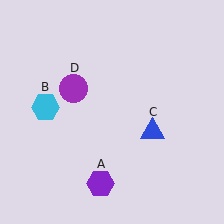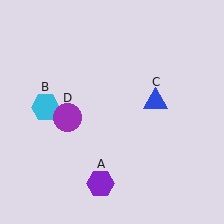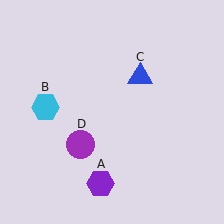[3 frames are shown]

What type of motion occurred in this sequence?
The blue triangle (object C), purple circle (object D) rotated counterclockwise around the center of the scene.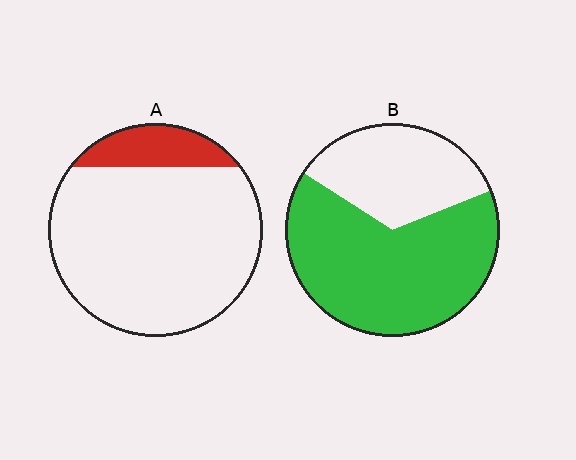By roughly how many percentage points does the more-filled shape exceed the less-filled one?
By roughly 50 percentage points (B over A).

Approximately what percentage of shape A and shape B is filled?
A is approximately 15% and B is approximately 65%.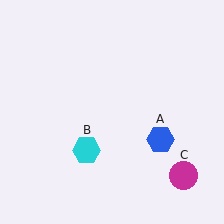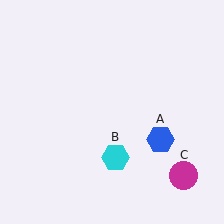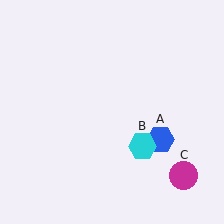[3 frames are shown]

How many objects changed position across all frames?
1 object changed position: cyan hexagon (object B).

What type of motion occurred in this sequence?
The cyan hexagon (object B) rotated counterclockwise around the center of the scene.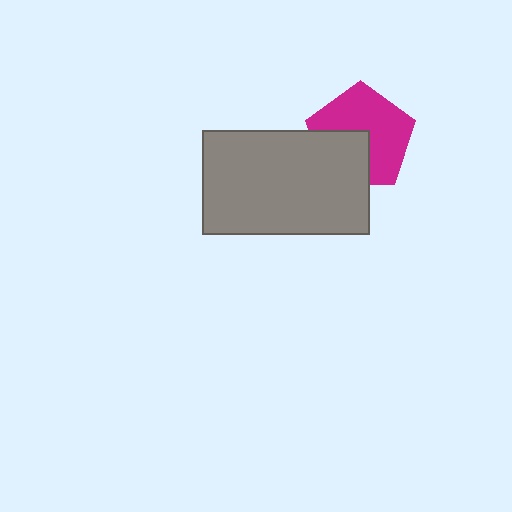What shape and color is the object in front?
The object in front is a gray rectangle.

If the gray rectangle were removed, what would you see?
You would see the complete magenta pentagon.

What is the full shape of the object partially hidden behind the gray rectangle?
The partially hidden object is a magenta pentagon.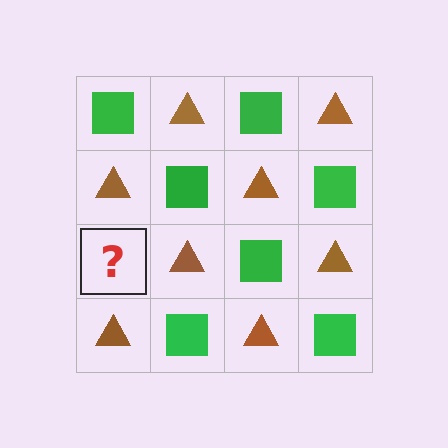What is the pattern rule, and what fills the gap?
The rule is that it alternates green square and brown triangle in a checkerboard pattern. The gap should be filled with a green square.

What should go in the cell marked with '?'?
The missing cell should contain a green square.